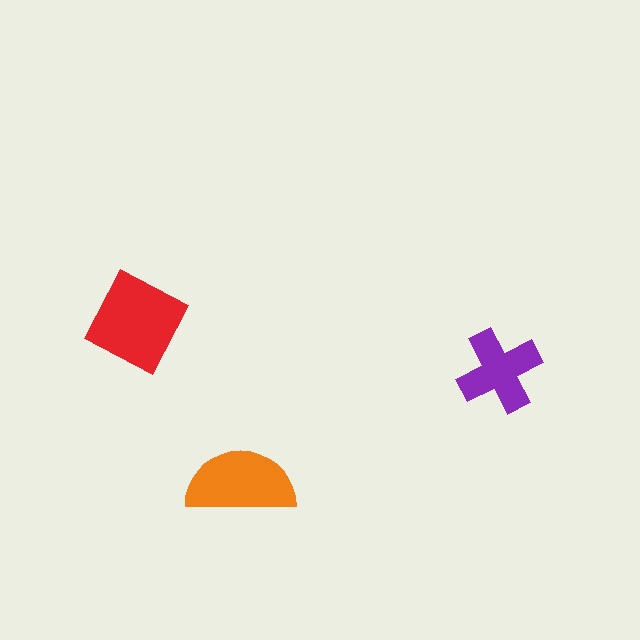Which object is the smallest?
The purple cross.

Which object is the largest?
The red diamond.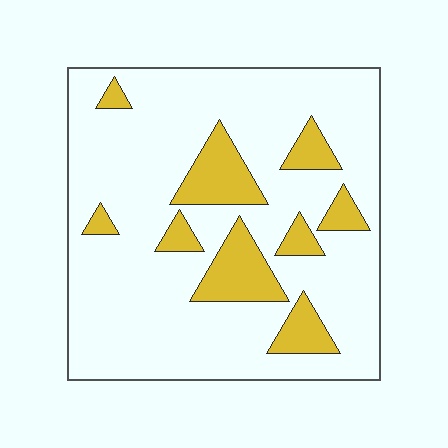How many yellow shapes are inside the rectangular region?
9.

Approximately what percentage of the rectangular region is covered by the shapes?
Approximately 20%.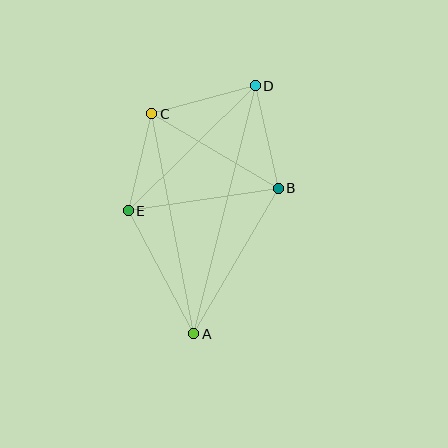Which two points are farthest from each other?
Points A and D are farthest from each other.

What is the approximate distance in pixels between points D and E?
The distance between D and E is approximately 178 pixels.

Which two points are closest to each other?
Points C and E are closest to each other.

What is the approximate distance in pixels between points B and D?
The distance between B and D is approximately 105 pixels.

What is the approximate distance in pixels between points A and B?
The distance between A and B is approximately 168 pixels.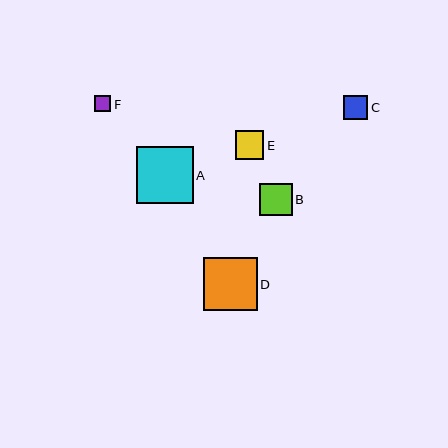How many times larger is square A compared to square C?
Square A is approximately 2.4 times the size of square C.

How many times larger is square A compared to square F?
Square A is approximately 3.4 times the size of square F.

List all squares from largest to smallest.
From largest to smallest: A, D, B, E, C, F.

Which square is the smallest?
Square F is the smallest with a size of approximately 17 pixels.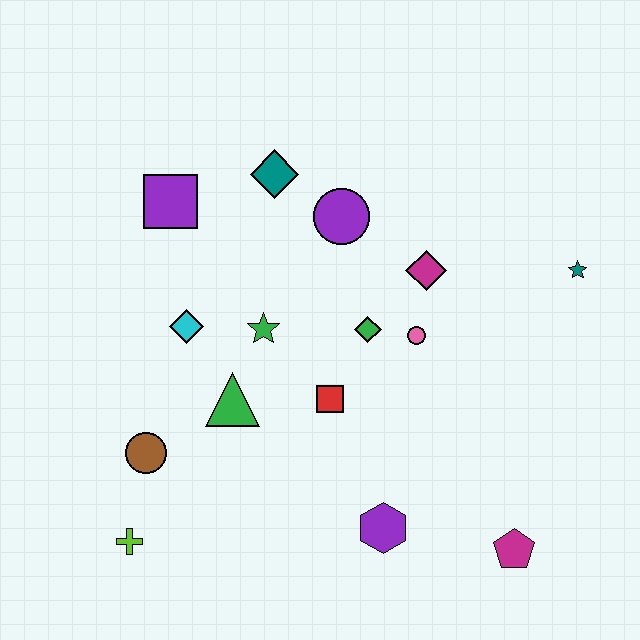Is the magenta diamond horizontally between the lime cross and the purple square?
No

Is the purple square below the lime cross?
No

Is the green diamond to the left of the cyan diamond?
No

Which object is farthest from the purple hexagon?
The purple square is farthest from the purple hexagon.